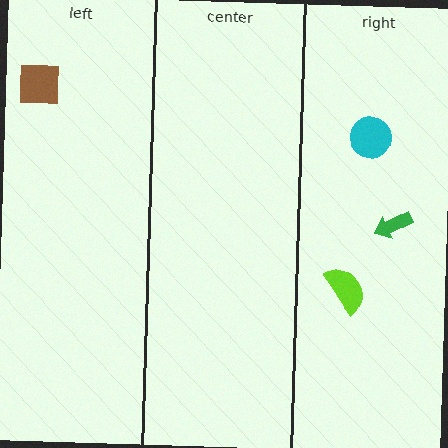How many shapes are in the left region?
1.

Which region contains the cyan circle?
The right region.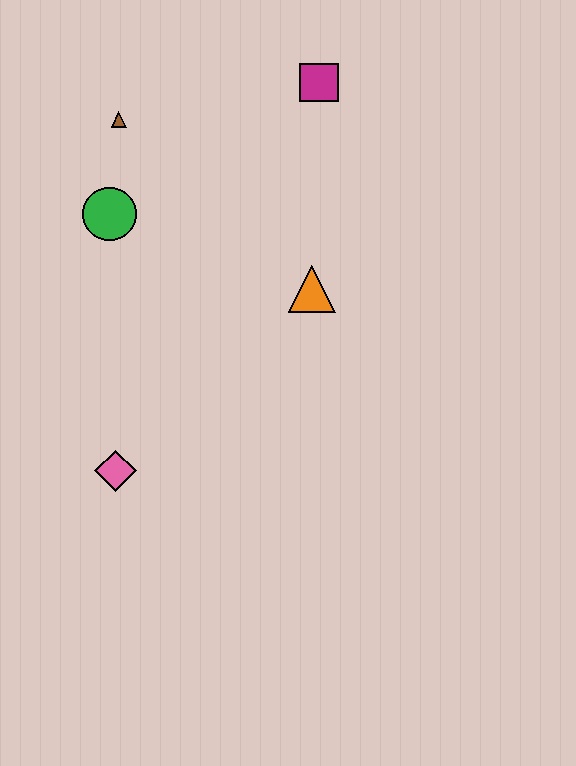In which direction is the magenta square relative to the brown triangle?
The magenta square is to the right of the brown triangle.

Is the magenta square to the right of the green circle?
Yes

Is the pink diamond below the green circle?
Yes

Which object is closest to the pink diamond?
The green circle is closest to the pink diamond.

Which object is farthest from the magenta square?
The pink diamond is farthest from the magenta square.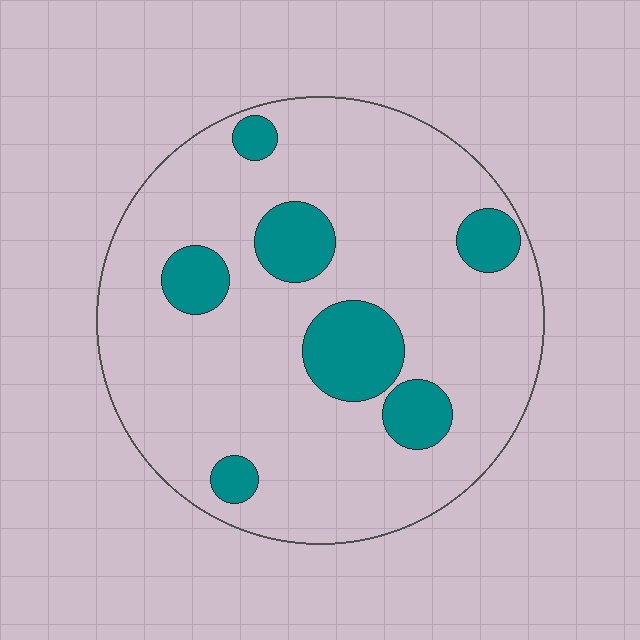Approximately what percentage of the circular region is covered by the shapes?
Approximately 20%.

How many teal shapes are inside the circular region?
7.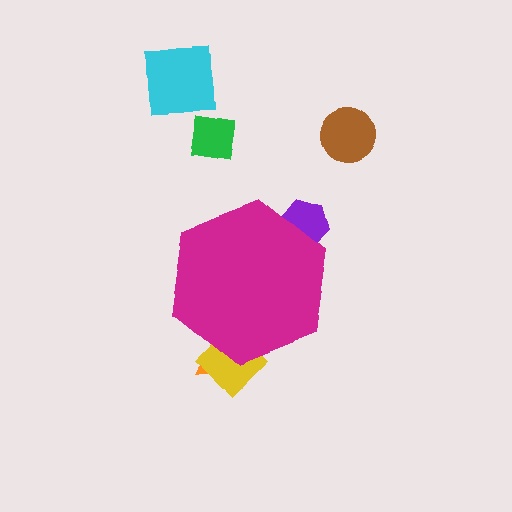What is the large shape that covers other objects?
A magenta hexagon.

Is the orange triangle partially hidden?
Yes, the orange triangle is partially hidden behind the magenta hexagon.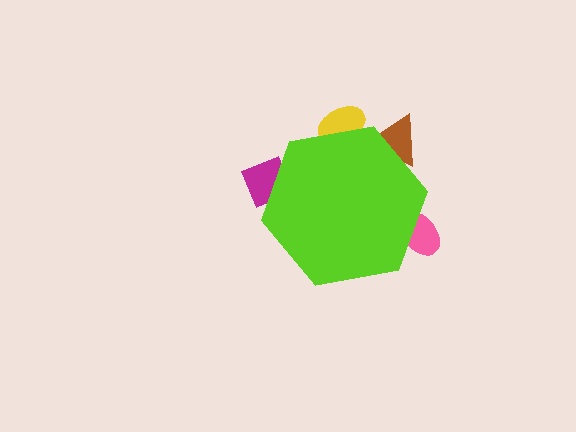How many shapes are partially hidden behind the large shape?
4 shapes are partially hidden.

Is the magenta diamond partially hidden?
Yes, the magenta diamond is partially hidden behind the lime hexagon.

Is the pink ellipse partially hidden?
Yes, the pink ellipse is partially hidden behind the lime hexagon.